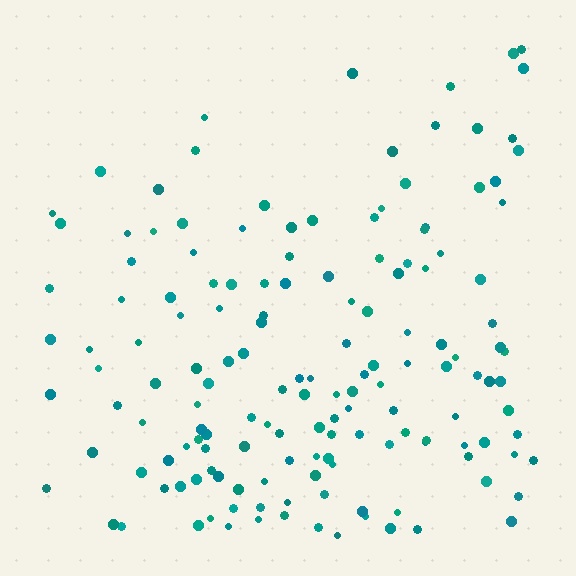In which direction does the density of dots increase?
From top to bottom, with the bottom side densest.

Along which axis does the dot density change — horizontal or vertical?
Vertical.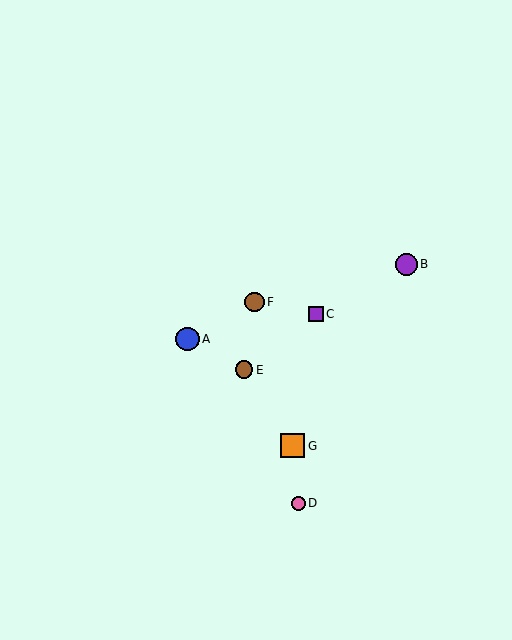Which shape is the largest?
The orange square (labeled G) is the largest.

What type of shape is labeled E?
Shape E is a brown circle.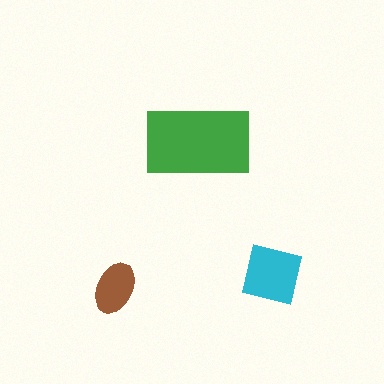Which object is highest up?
The green rectangle is topmost.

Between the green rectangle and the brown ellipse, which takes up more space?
The green rectangle.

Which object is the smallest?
The brown ellipse.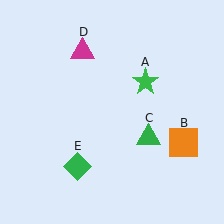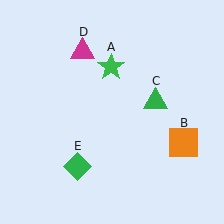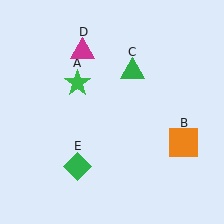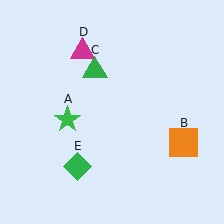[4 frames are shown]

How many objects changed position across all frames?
2 objects changed position: green star (object A), green triangle (object C).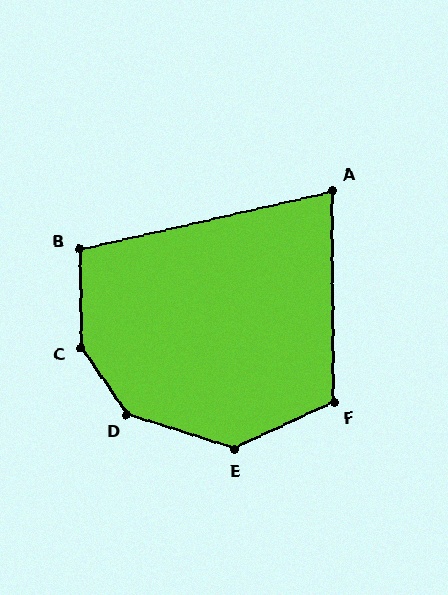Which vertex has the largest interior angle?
C, at approximately 146 degrees.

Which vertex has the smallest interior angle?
A, at approximately 77 degrees.